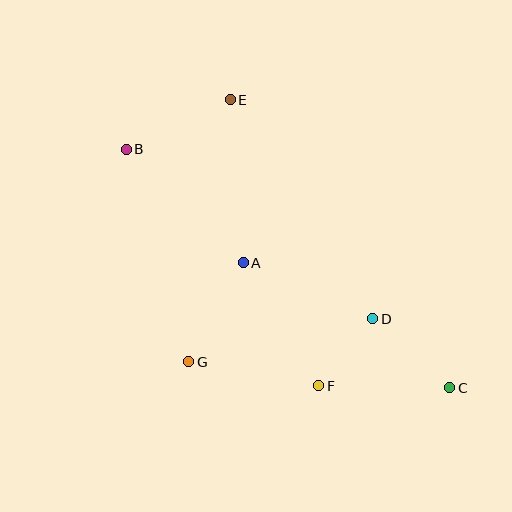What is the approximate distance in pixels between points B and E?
The distance between B and E is approximately 115 pixels.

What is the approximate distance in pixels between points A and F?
The distance between A and F is approximately 144 pixels.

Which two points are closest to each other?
Points D and F are closest to each other.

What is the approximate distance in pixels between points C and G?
The distance between C and G is approximately 262 pixels.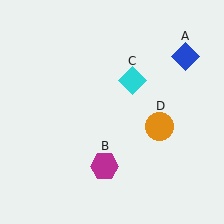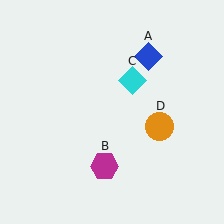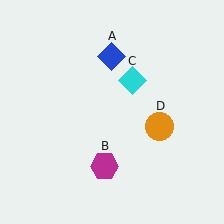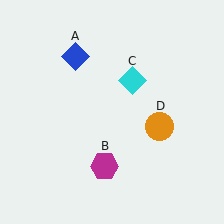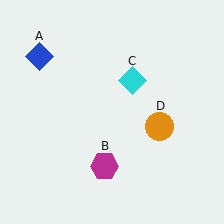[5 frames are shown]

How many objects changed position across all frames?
1 object changed position: blue diamond (object A).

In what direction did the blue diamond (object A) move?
The blue diamond (object A) moved left.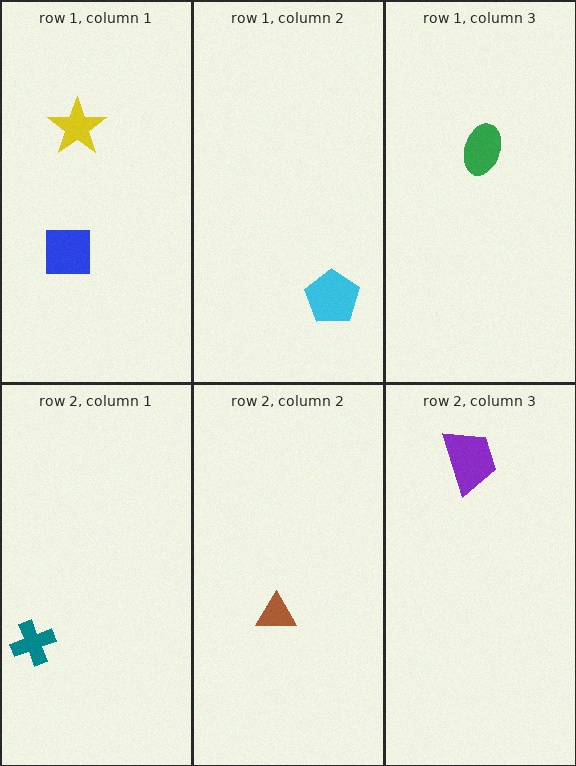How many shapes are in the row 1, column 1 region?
2.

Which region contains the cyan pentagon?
The row 1, column 2 region.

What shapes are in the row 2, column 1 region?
The teal cross.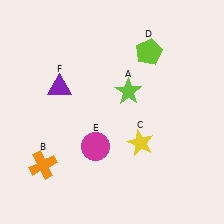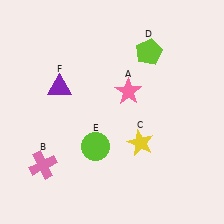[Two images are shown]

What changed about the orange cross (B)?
In Image 1, B is orange. In Image 2, it changed to pink.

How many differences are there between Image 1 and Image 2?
There are 3 differences between the two images.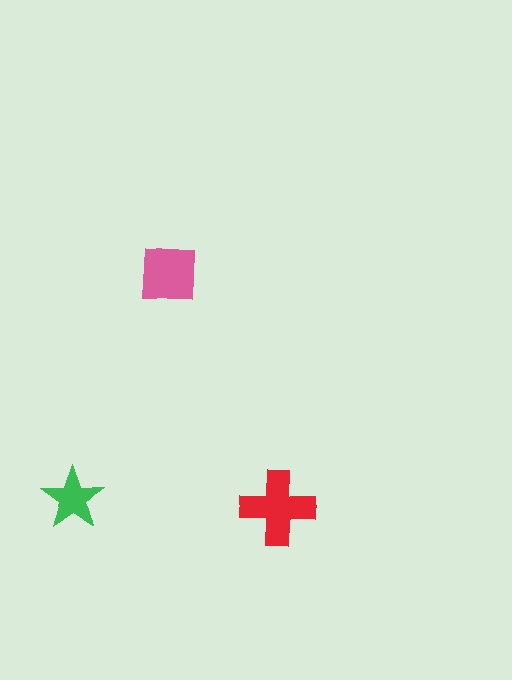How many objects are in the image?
There are 3 objects in the image.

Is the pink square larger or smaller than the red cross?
Smaller.